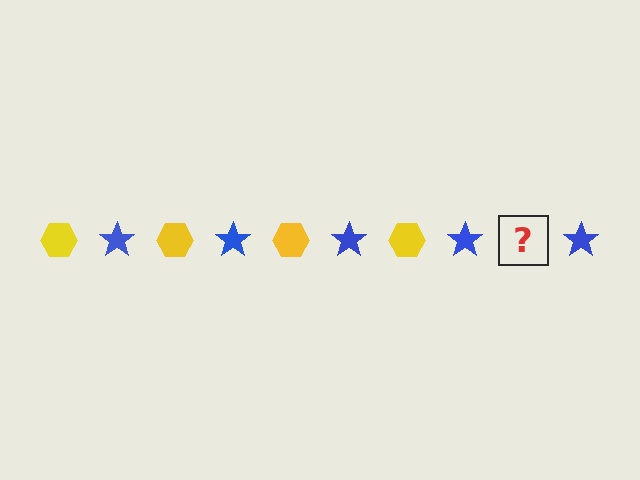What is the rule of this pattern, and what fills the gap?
The rule is that the pattern alternates between yellow hexagon and blue star. The gap should be filled with a yellow hexagon.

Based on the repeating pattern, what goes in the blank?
The blank should be a yellow hexagon.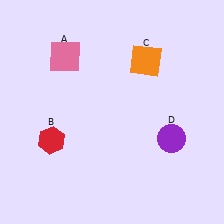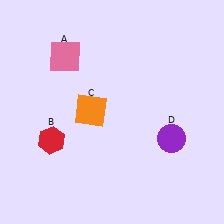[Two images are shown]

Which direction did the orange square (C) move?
The orange square (C) moved left.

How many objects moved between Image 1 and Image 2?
1 object moved between the two images.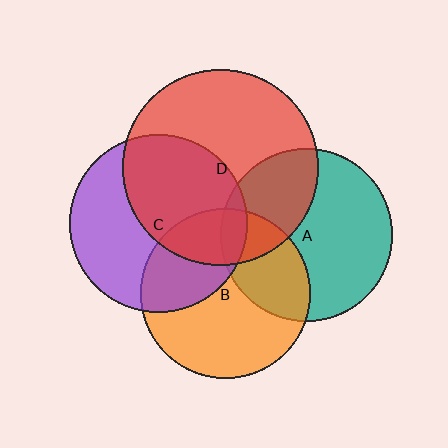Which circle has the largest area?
Circle D (red).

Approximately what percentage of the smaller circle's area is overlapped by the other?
Approximately 50%.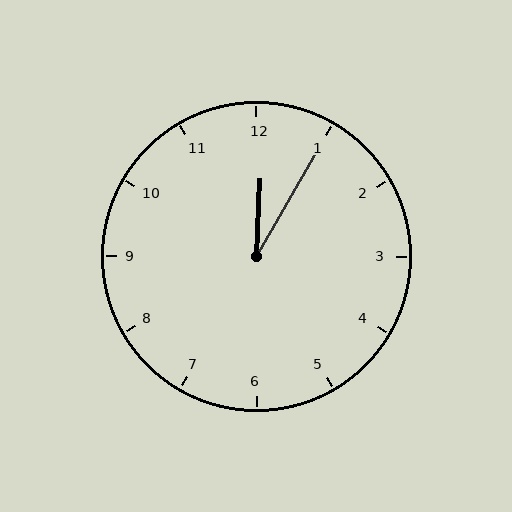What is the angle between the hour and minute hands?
Approximately 28 degrees.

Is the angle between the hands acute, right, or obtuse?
It is acute.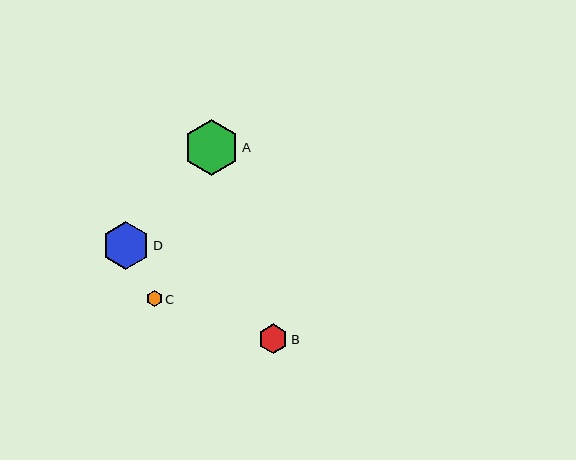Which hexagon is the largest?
Hexagon A is the largest with a size of approximately 56 pixels.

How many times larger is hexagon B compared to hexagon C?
Hexagon B is approximately 1.9 times the size of hexagon C.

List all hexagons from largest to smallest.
From largest to smallest: A, D, B, C.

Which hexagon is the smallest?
Hexagon C is the smallest with a size of approximately 16 pixels.